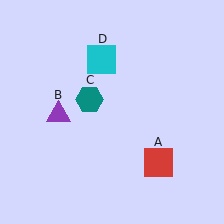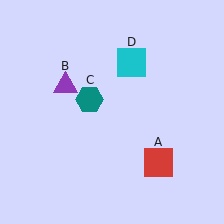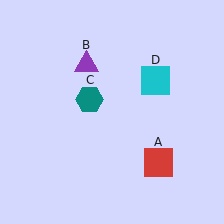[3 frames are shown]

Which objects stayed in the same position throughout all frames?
Red square (object A) and teal hexagon (object C) remained stationary.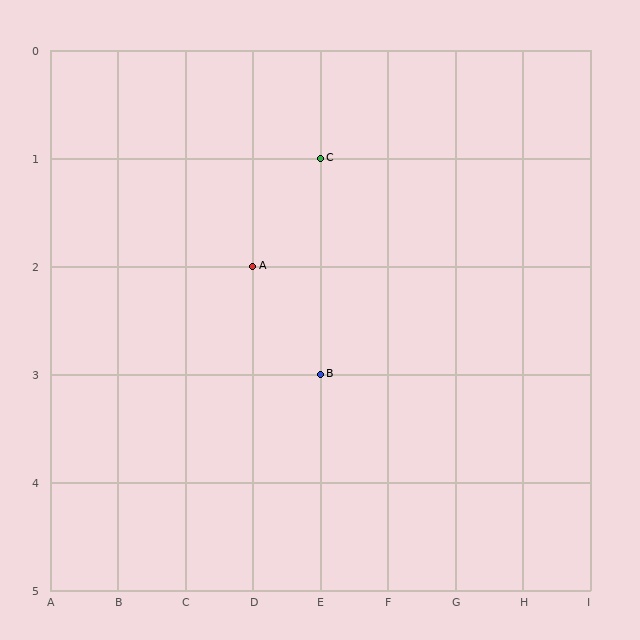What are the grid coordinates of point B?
Point B is at grid coordinates (E, 3).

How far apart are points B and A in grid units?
Points B and A are 1 column and 1 row apart (about 1.4 grid units diagonally).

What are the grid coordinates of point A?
Point A is at grid coordinates (D, 2).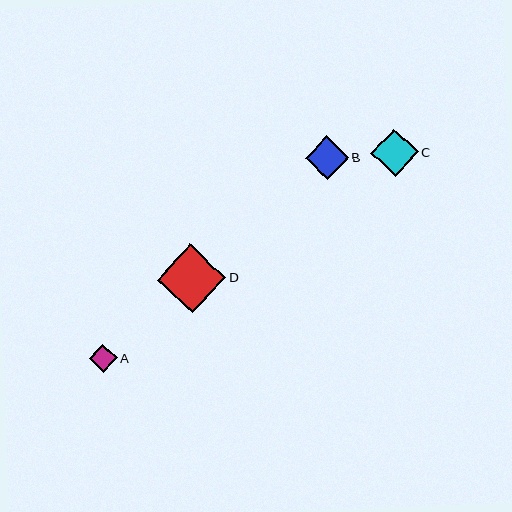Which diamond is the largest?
Diamond D is the largest with a size of approximately 69 pixels.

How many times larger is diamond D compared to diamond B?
Diamond D is approximately 1.6 times the size of diamond B.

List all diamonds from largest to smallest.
From largest to smallest: D, C, B, A.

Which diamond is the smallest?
Diamond A is the smallest with a size of approximately 28 pixels.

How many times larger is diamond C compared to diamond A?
Diamond C is approximately 1.7 times the size of diamond A.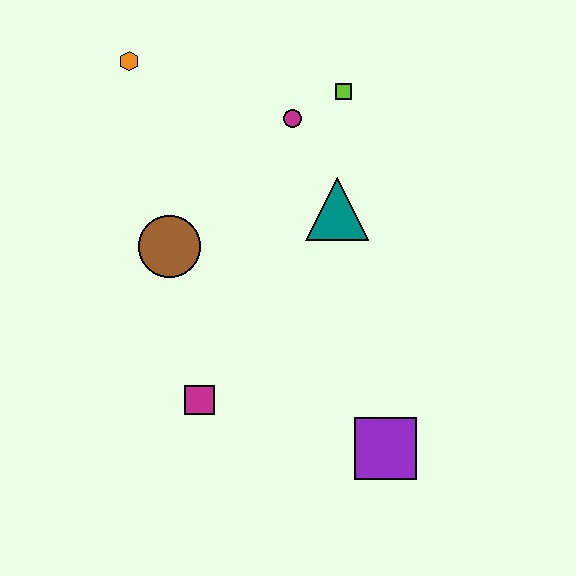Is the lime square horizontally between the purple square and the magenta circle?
Yes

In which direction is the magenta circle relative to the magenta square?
The magenta circle is above the magenta square.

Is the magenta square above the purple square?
Yes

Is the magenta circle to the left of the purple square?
Yes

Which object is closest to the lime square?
The magenta circle is closest to the lime square.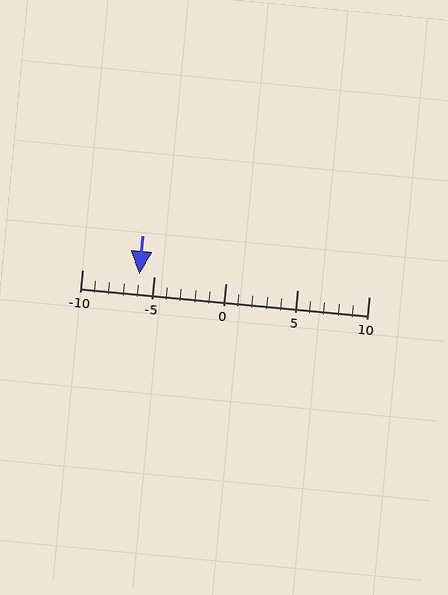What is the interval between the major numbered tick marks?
The major tick marks are spaced 5 units apart.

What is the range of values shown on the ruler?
The ruler shows values from -10 to 10.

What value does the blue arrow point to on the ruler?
The blue arrow points to approximately -6.